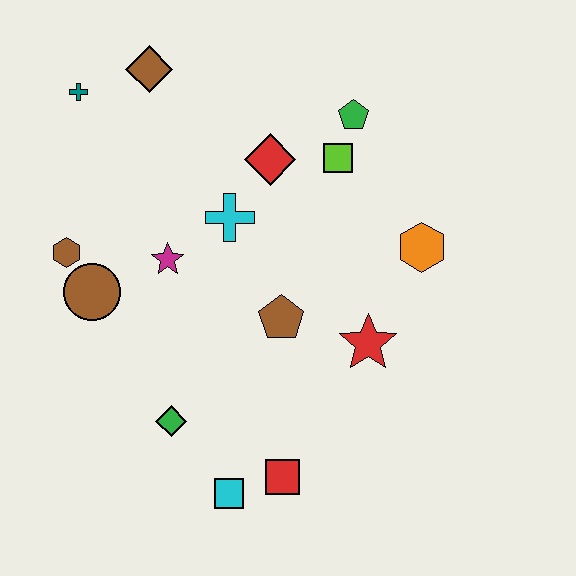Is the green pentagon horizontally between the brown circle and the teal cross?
No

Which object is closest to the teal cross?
The brown diamond is closest to the teal cross.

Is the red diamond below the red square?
No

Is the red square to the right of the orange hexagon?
No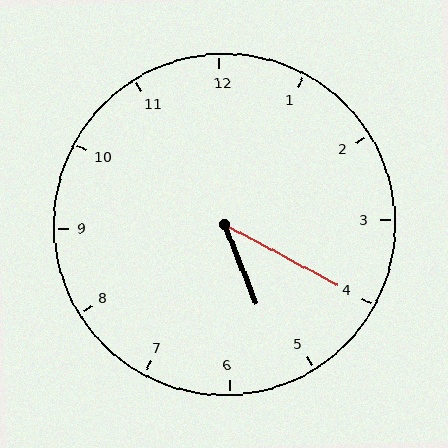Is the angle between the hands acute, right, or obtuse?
It is acute.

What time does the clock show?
5:20.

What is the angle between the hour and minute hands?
Approximately 40 degrees.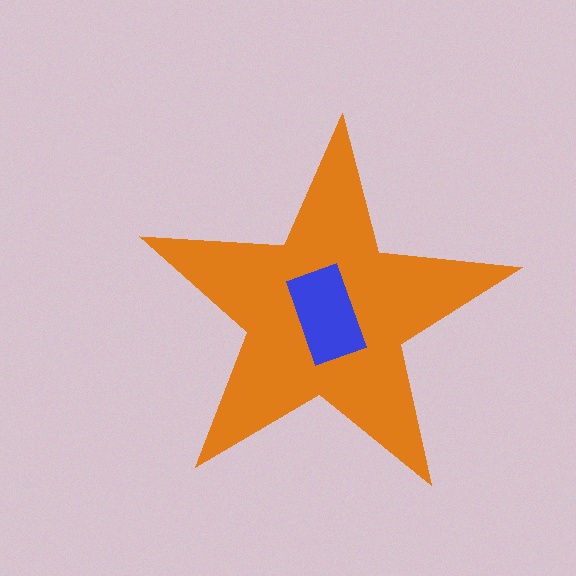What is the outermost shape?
The orange star.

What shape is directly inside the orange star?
The blue rectangle.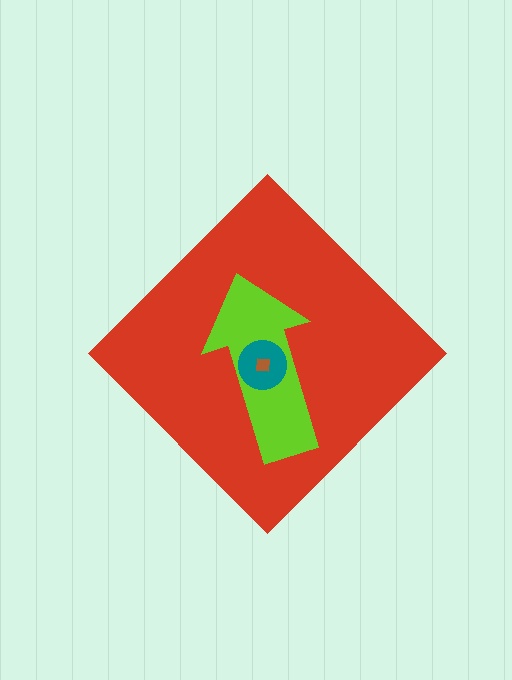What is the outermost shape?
The red diamond.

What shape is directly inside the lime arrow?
The teal circle.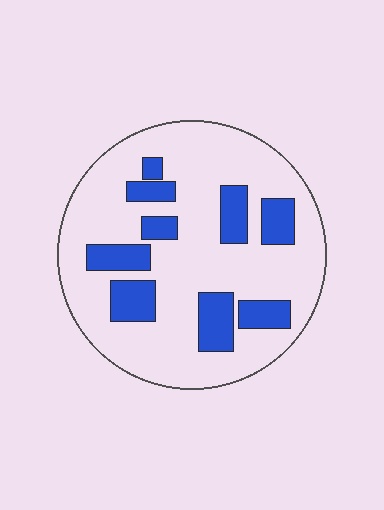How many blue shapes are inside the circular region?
9.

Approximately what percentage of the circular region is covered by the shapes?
Approximately 25%.